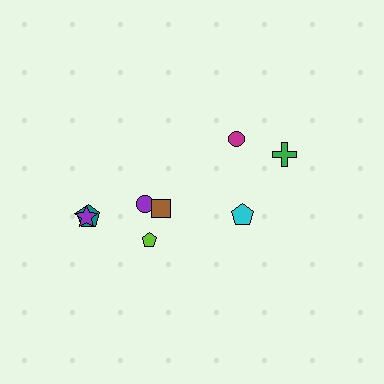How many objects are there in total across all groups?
There are 8 objects.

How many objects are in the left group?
There are 5 objects.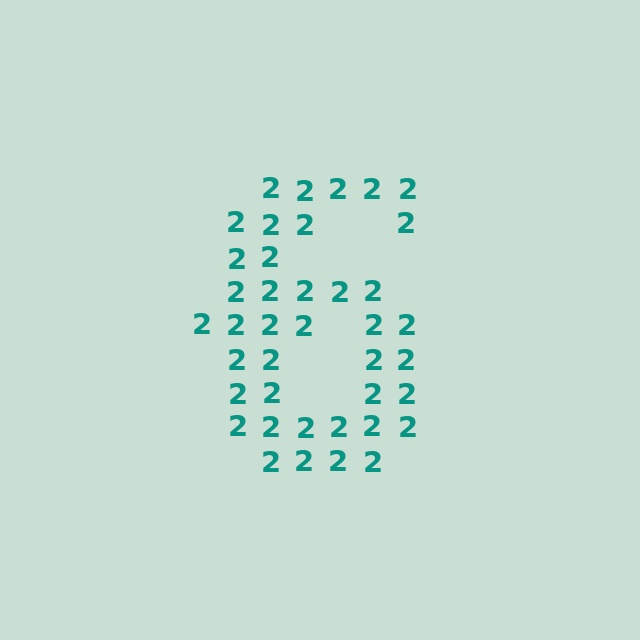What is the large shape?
The large shape is the digit 6.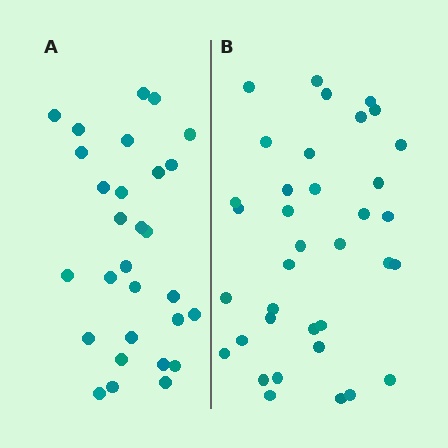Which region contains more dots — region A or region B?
Region B (the right region) has more dots.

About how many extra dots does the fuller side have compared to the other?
Region B has roughly 8 or so more dots than region A.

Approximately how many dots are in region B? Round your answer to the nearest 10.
About 40 dots. (The exact count is 36, which rounds to 40.)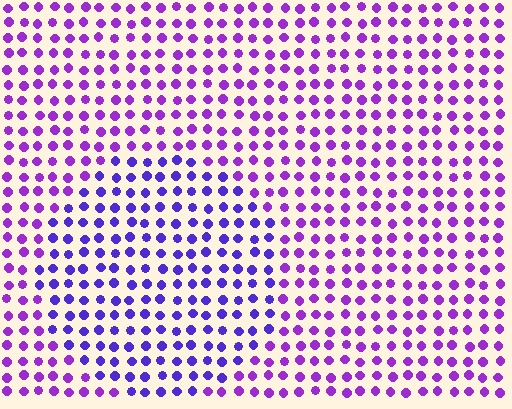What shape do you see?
I see a circle.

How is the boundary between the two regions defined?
The boundary is defined purely by a slight shift in hue (about 29 degrees). Spacing, size, and orientation are identical on both sides.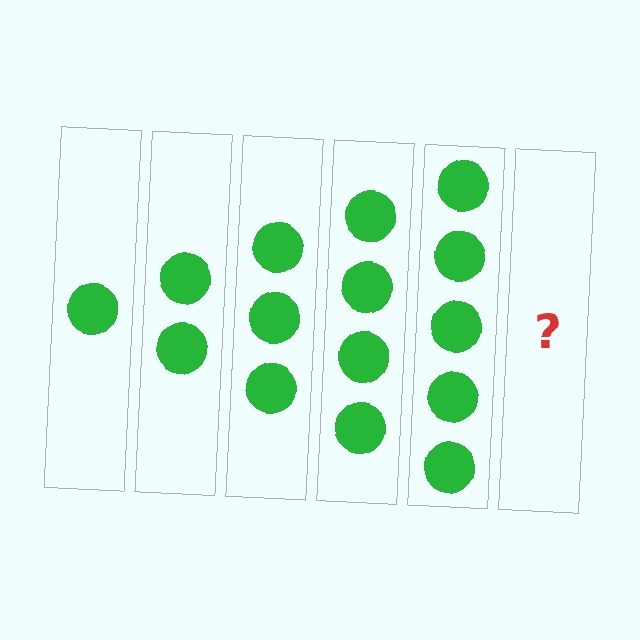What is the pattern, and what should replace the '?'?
The pattern is that each step adds one more circle. The '?' should be 6 circles.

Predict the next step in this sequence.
The next step is 6 circles.